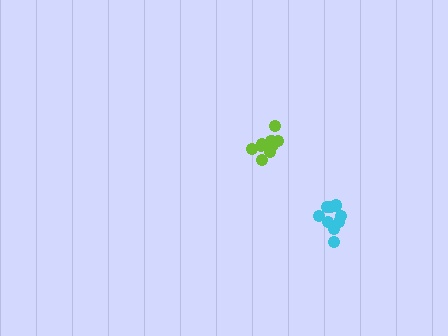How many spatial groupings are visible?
There are 2 spatial groupings.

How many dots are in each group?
Group 1: 9 dots, Group 2: 9 dots (18 total).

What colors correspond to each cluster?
The clusters are colored: lime, cyan.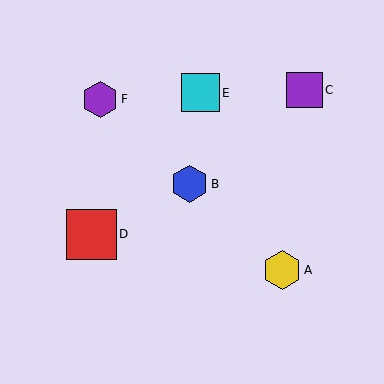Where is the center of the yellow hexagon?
The center of the yellow hexagon is at (282, 270).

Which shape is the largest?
The red square (labeled D) is the largest.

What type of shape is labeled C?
Shape C is a purple square.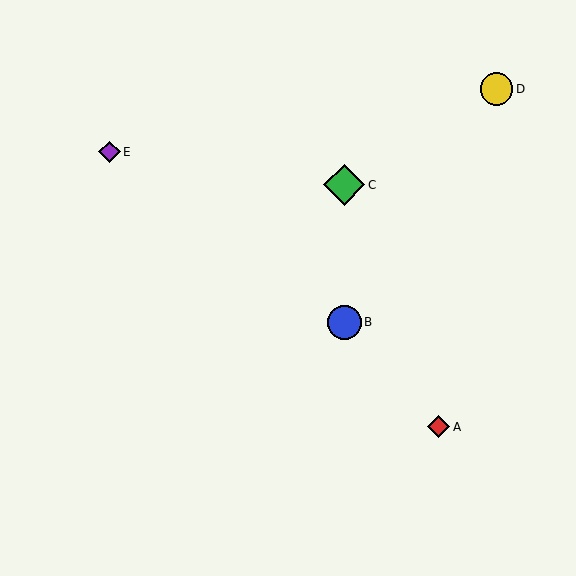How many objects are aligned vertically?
2 objects (B, C) are aligned vertically.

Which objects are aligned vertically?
Objects B, C are aligned vertically.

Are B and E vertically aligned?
No, B is at x≈344 and E is at x≈110.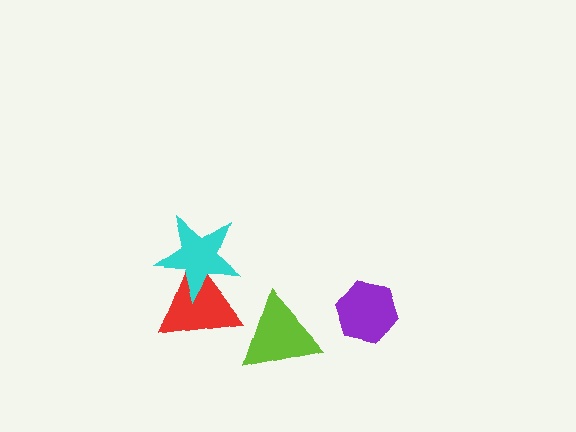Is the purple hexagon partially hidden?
No, no other shape covers it.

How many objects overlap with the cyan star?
1 object overlaps with the cyan star.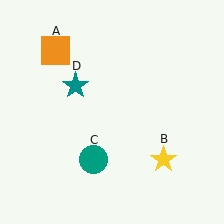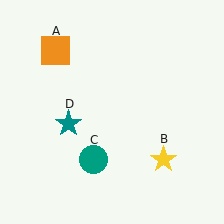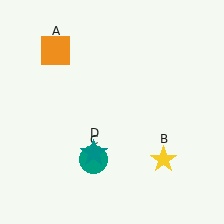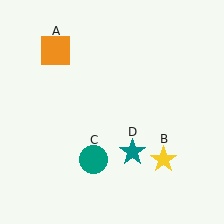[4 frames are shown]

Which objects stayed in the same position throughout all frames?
Orange square (object A) and yellow star (object B) and teal circle (object C) remained stationary.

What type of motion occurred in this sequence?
The teal star (object D) rotated counterclockwise around the center of the scene.